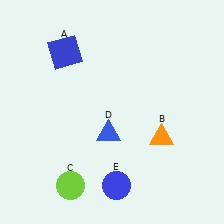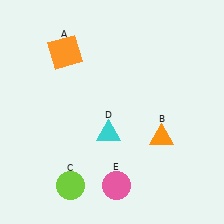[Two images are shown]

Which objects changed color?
A changed from blue to orange. D changed from blue to cyan. E changed from blue to pink.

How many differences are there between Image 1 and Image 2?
There are 3 differences between the two images.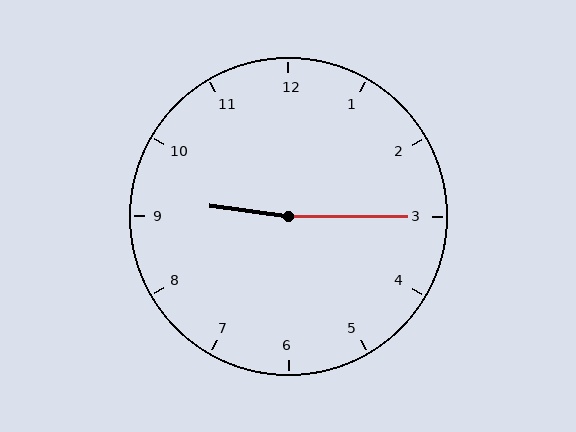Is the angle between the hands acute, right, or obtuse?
It is obtuse.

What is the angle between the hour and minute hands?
Approximately 172 degrees.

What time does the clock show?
9:15.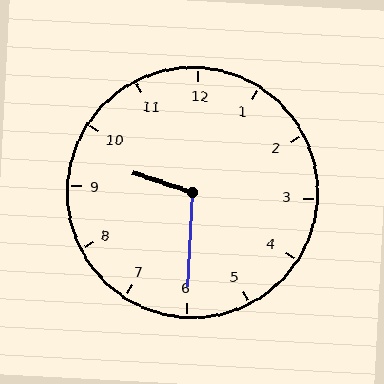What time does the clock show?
9:30.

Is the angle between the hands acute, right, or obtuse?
It is obtuse.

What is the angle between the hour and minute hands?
Approximately 105 degrees.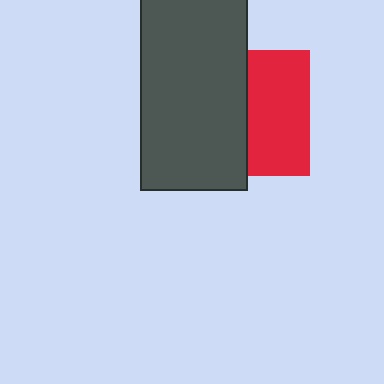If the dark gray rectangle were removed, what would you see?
You would see the complete red square.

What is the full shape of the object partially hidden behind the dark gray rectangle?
The partially hidden object is a red square.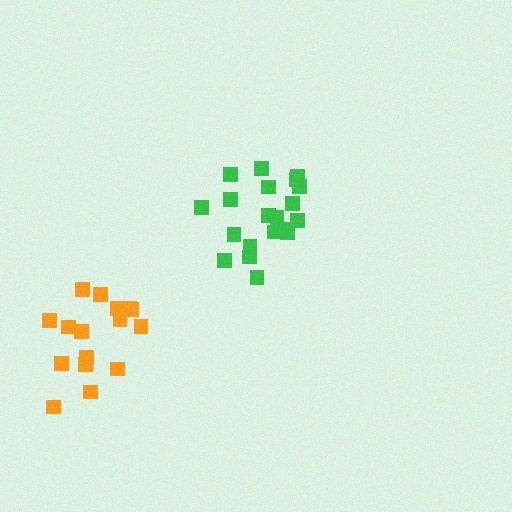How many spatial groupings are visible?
There are 2 spatial groupings.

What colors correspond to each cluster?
The clusters are colored: green, orange.